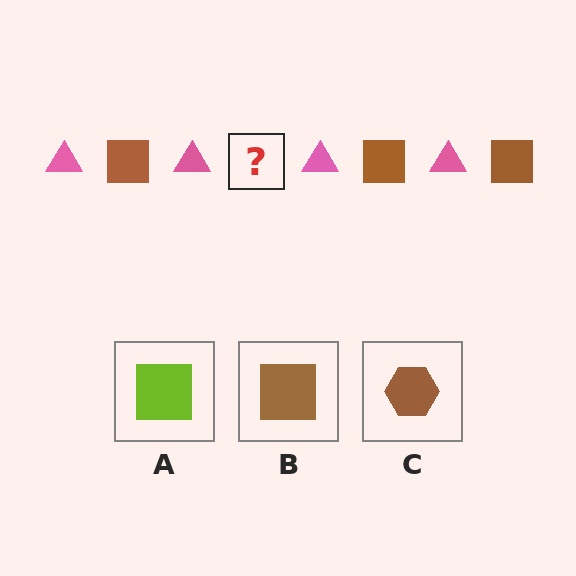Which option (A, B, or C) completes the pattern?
B.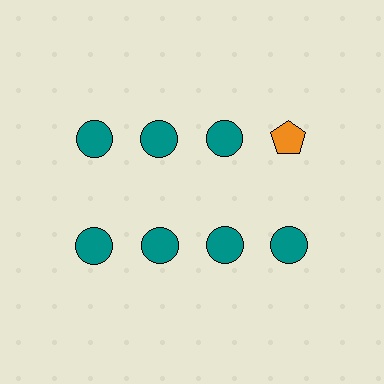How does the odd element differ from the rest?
It differs in both color (orange instead of teal) and shape (pentagon instead of circle).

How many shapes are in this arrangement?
There are 8 shapes arranged in a grid pattern.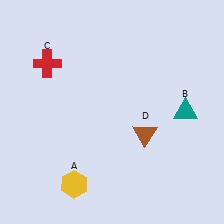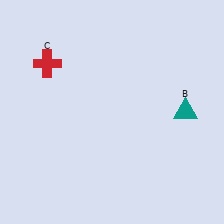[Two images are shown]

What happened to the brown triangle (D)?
The brown triangle (D) was removed in Image 2. It was in the bottom-right area of Image 1.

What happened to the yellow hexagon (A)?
The yellow hexagon (A) was removed in Image 2. It was in the bottom-left area of Image 1.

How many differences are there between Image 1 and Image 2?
There are 2 differences between the two images.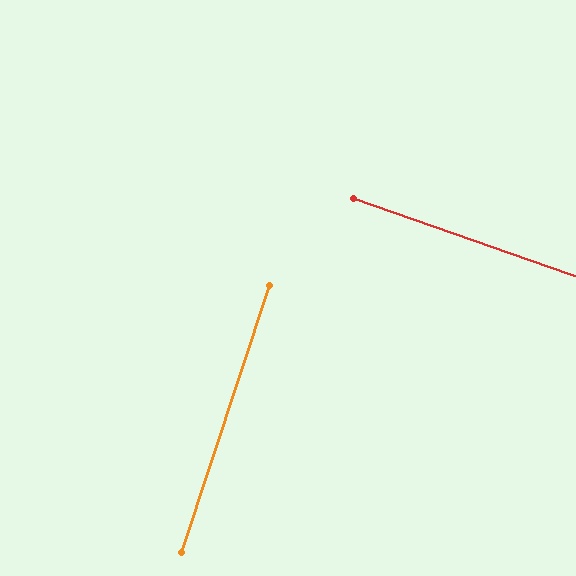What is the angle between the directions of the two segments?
Approximately 89 degrees.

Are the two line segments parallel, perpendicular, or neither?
Perpendicular — they meet at approximately 89°.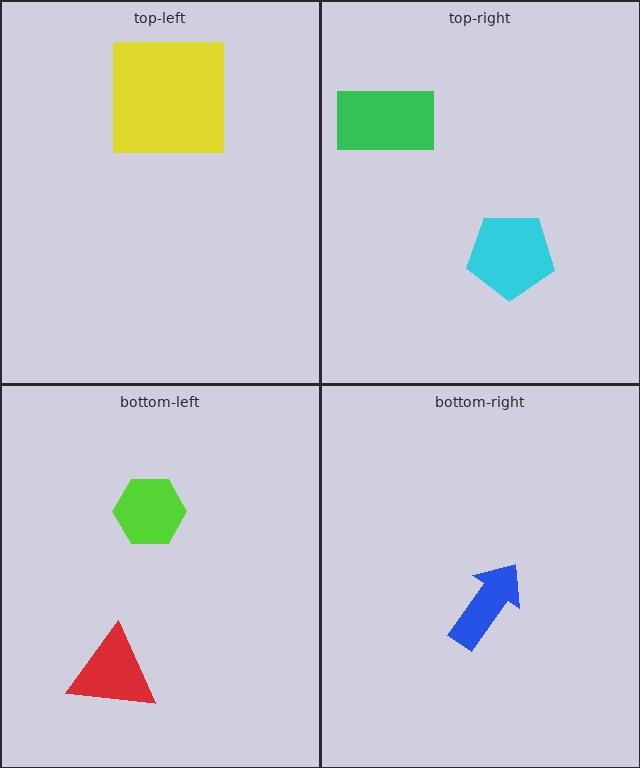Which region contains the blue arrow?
The bottom-right region.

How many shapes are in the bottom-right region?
1.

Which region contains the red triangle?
The bottom-left region.